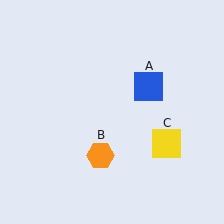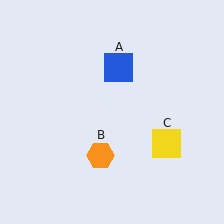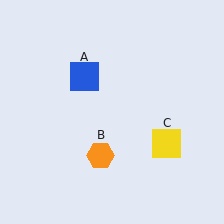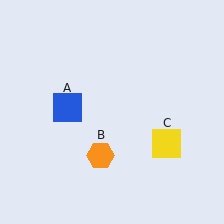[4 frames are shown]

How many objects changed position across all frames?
1 object changed position: blue square (object A).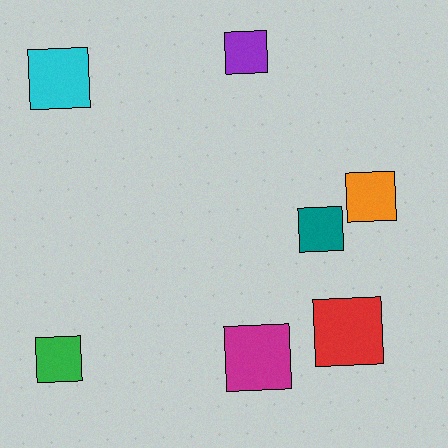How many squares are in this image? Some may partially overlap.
There are 7 squares.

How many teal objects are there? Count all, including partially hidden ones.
There is 1 teal object.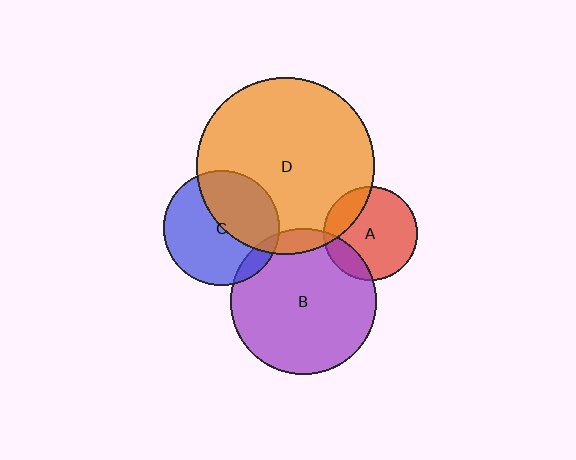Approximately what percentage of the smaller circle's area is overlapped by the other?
Approximately 10%.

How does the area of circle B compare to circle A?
Approximately 2.4 times.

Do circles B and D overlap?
Yes.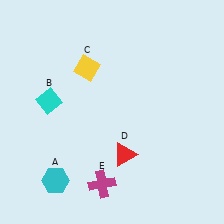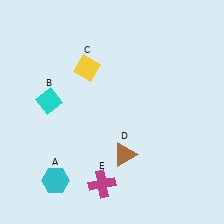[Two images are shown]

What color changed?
The triangle (D) changed from red in Image 1 to brown in Image 2.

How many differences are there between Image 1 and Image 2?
There is 1 difference between the two images.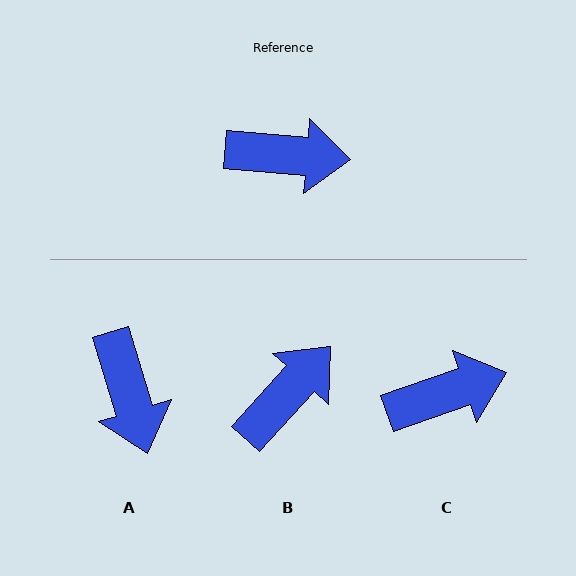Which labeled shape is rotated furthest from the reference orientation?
A, about 68 degrees away.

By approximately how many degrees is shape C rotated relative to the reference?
Approximately 23 degrees counter-clockwise.